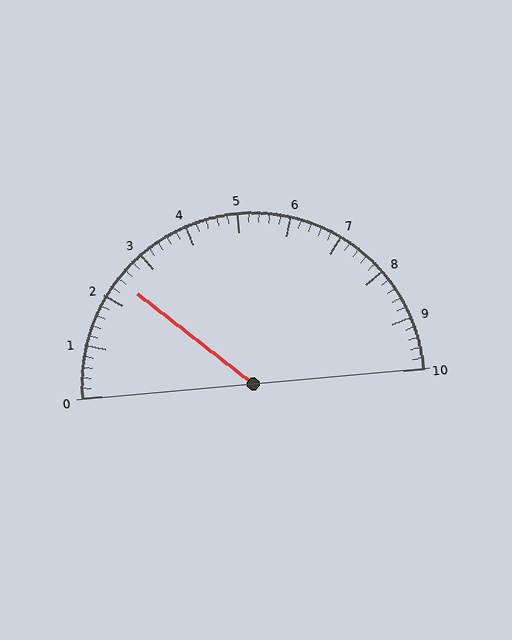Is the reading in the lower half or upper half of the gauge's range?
The reading is in the lower half of the range (0 to 10).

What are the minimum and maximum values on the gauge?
The gauge ranges from 0 to 10.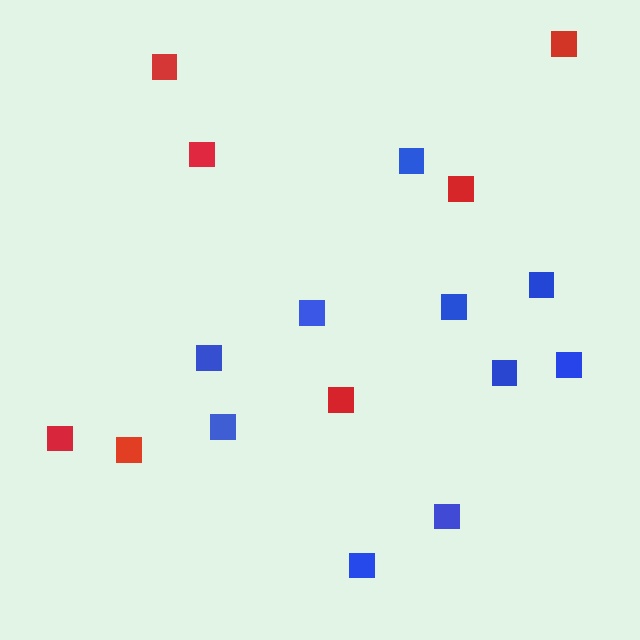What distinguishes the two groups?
There are 2 groups: one group of red squares (7) and one group of blue squares (10).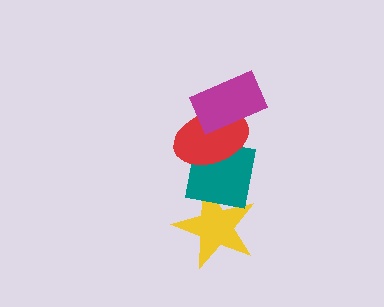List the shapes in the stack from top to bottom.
From top to bottom: the magenta rectangle, the red ellipse, the teal square, the yellow star.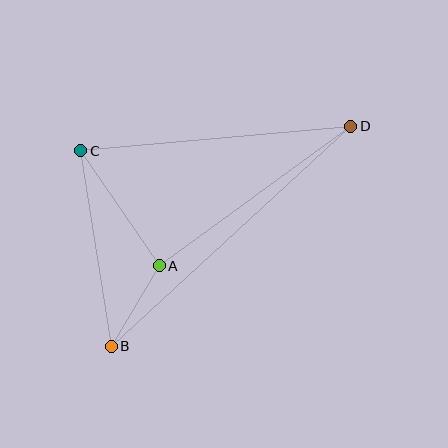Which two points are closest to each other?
Points A and B are closest to each other.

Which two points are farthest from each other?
Points B and D are farthest from each other.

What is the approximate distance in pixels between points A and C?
The distance between A and C is approximately 140 pixels.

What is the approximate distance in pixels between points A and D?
The distance between A and D is approximately 237 pixels.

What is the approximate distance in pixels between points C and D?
The distance between C and D is approximately 271 pixels.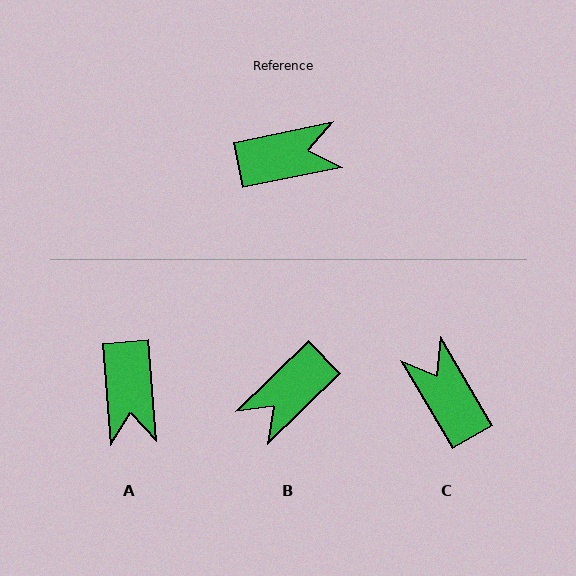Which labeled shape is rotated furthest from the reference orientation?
B, about 148 degrees away.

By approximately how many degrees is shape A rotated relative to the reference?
Approximately 97 degrees clockwise.